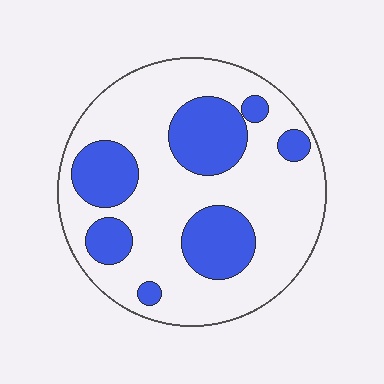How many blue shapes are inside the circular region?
7.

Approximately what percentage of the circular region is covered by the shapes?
Approximately 30%.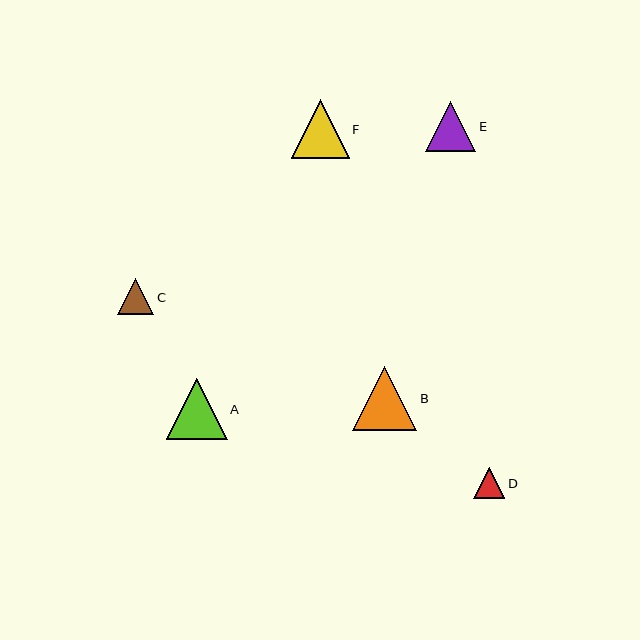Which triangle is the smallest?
Triangle D is the smallest with a size of approximately 31 pixels.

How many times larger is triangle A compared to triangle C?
Triangle A is approximately 1.7 times the size of triangle C.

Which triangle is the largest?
Triangle B is the largest with a size of approximately 64 pixels.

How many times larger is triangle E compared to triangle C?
Triangle E is approximately 1.4 times the size of triangle C.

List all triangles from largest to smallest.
From largest to smallest: B, A, F, E, C, D.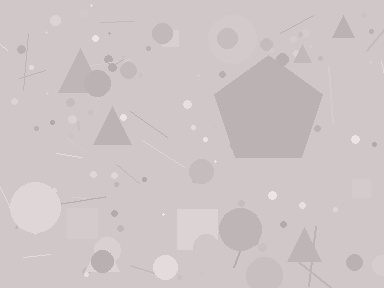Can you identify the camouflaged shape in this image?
The camouflaged shape is a pentagon.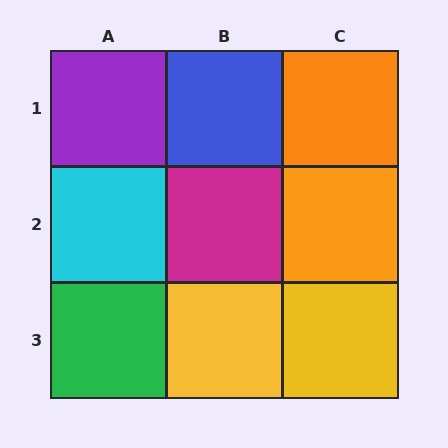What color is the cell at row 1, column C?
Orange.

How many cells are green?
1 cell is green.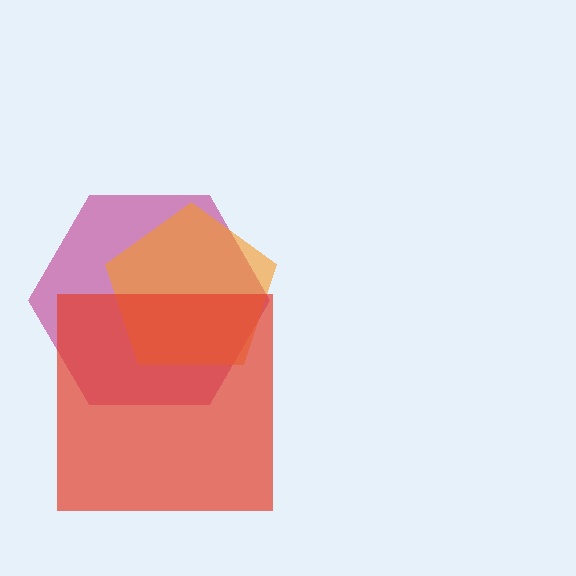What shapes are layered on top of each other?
The layered shapes are: a magenta hexagon, an orange pentagon, a red square.